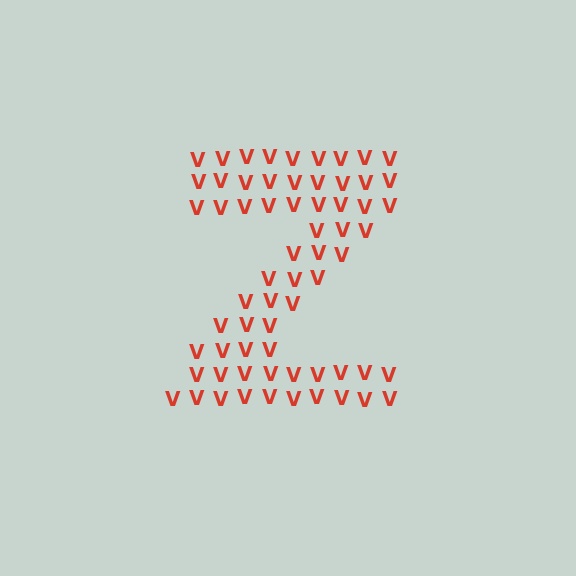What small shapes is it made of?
It is made of small letter V's.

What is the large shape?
The large shape is the letter Z.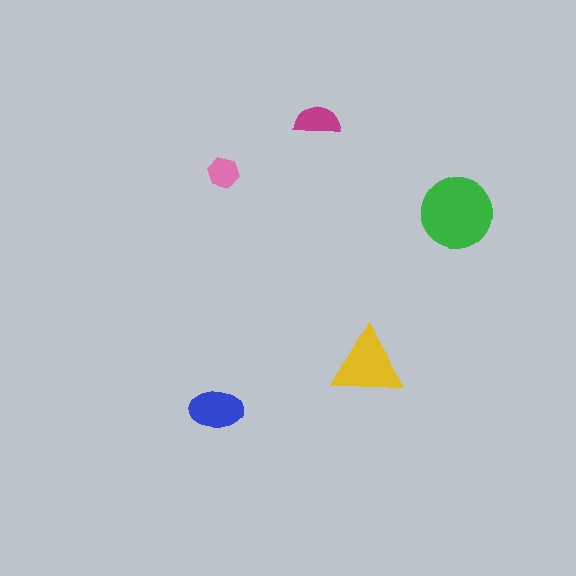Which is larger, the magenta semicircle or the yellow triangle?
The yellow triangle.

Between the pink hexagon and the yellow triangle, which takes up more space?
The yellow triangle.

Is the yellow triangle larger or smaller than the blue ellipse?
Larger.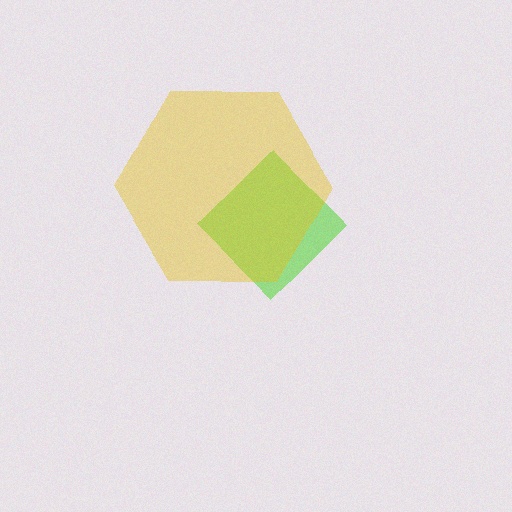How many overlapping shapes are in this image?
There are 2 overlapping shapes in the image.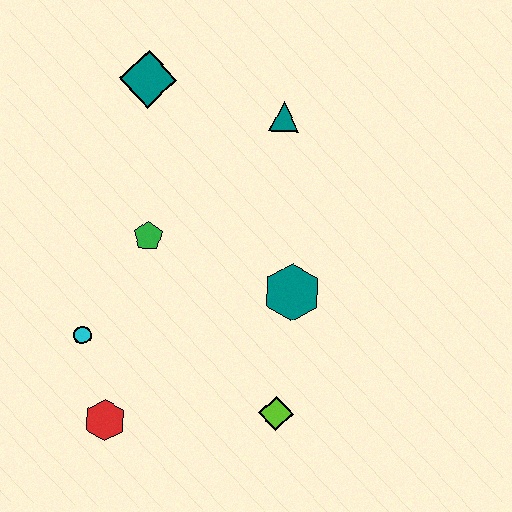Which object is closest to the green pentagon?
The cyan circle is closest to the green pentagon.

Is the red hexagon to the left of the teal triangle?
Yes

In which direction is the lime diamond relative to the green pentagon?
The lime diamond is below the green pentagon.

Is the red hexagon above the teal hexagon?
No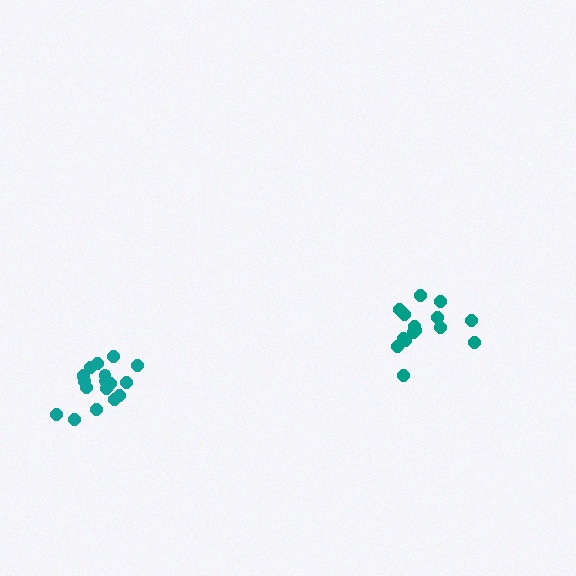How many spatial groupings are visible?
There are 2 spatial groupings.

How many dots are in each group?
Group 1: 15 dots, Group 2: 18 dots (33 total).